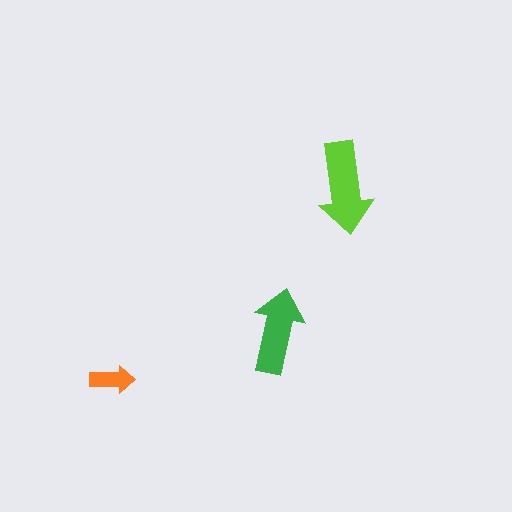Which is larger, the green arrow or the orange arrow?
The green one.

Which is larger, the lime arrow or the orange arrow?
The lime one.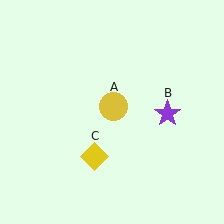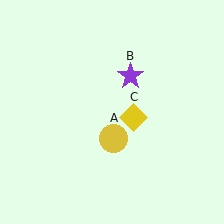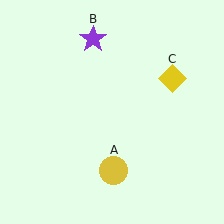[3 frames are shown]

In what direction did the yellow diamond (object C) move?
The yellow diamond (object C) moved up and to the right.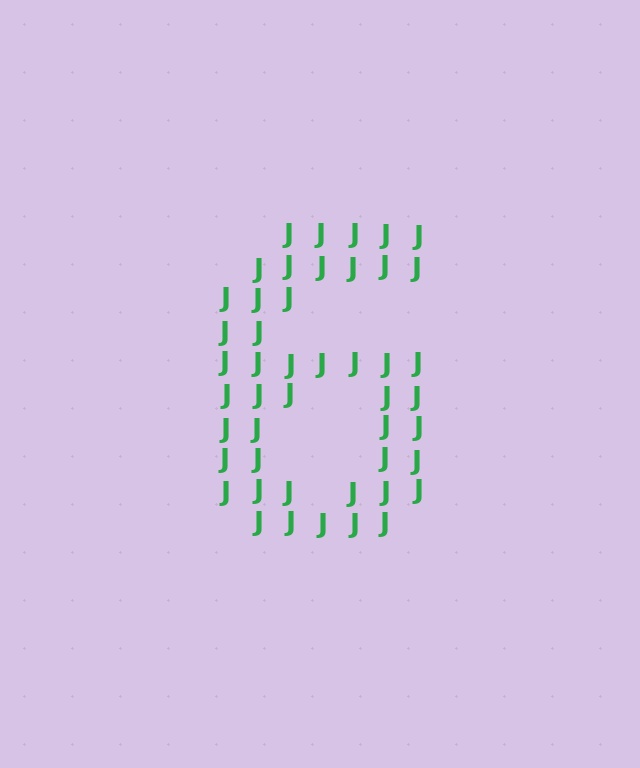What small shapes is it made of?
It is made of small letter J's.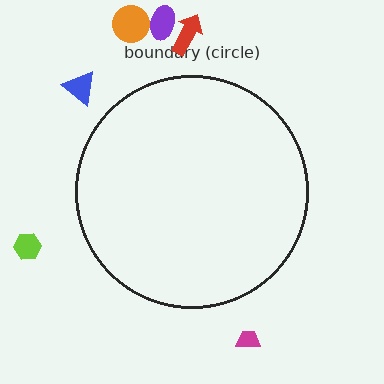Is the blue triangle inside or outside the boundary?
Outside.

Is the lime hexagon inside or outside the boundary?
Outside.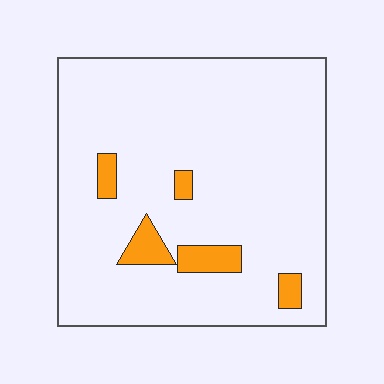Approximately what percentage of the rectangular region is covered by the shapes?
Approximately 10%.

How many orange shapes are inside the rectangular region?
5.